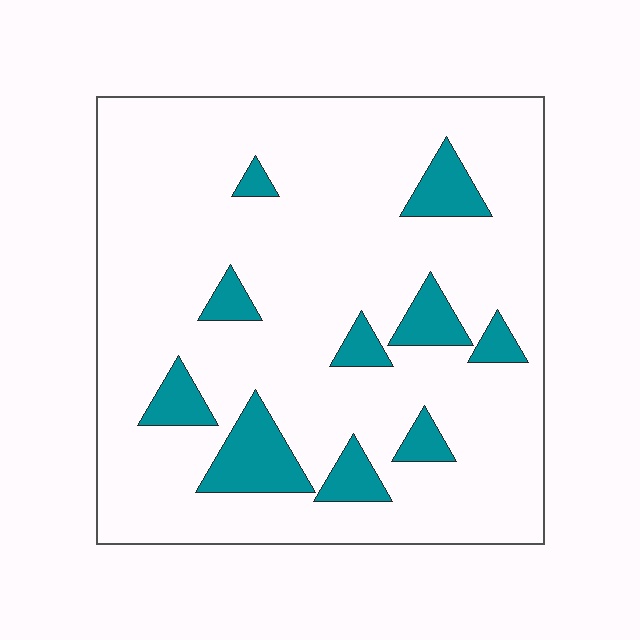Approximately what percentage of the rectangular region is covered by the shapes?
Approximately 15%.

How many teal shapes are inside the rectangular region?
10.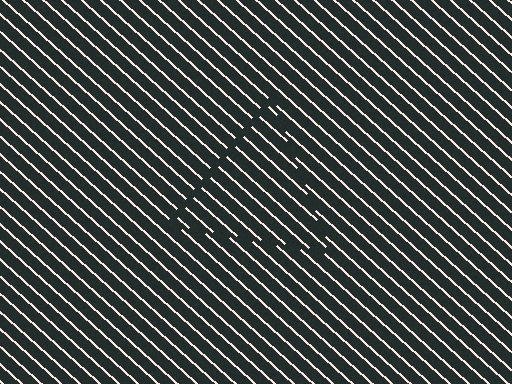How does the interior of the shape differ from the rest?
The interior of the shape contains the same grating, shifted by half a period — the contour is defined by the phase discontinuity where line-ends from the inner and outer gratings abut.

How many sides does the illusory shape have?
3 sides — the line-ends trace a triangle.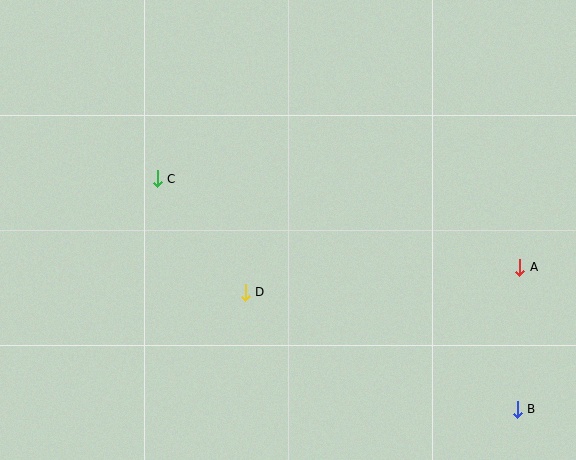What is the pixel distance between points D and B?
The distance between D and B is 296 pixels.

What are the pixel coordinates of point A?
Point A is at (520, 267).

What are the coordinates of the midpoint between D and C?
The midpoint between D and C is at (201, 236).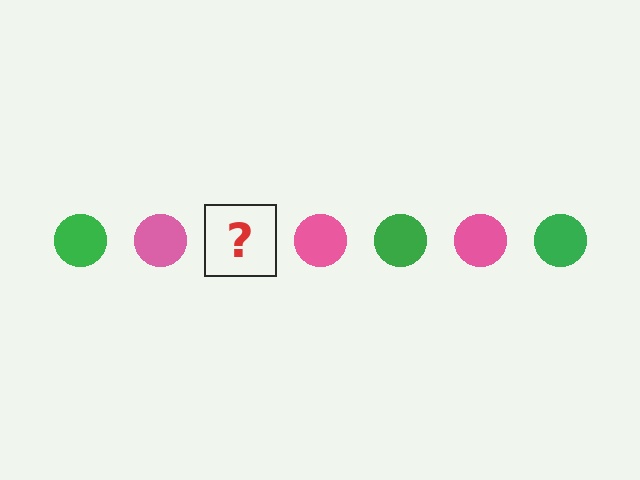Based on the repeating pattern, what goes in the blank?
The blank should be a green circle.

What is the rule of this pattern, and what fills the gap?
The rule is that the pattern cycles through green, pink circles. The gap should be filled with a green circle.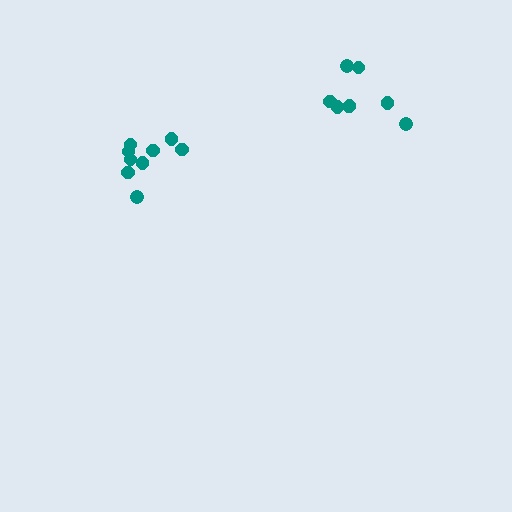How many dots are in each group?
Group 1: 8 dots, Group 2: 9 dots (17 total).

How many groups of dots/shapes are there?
There are 2 groups.